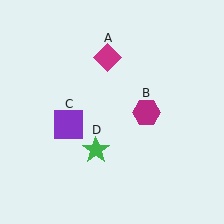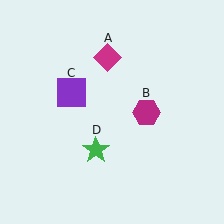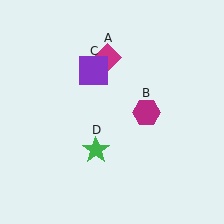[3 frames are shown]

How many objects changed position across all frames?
1 object changed position: purple square (object C).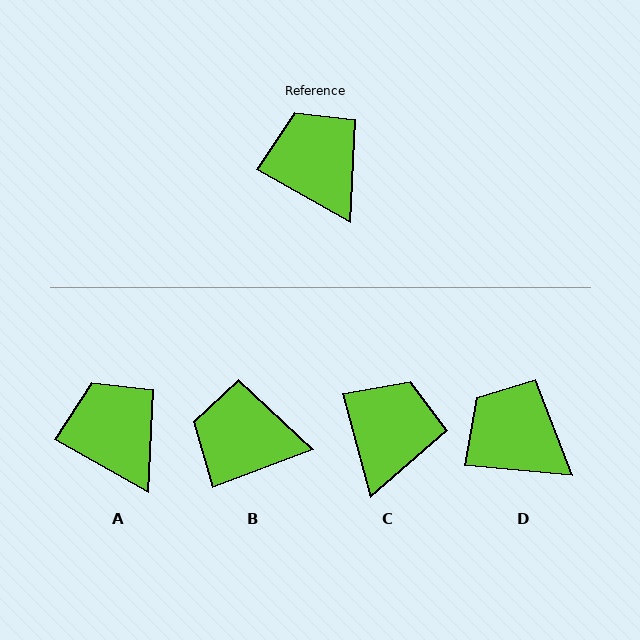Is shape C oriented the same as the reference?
No, it is off by about 46 degrees.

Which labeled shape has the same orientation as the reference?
A.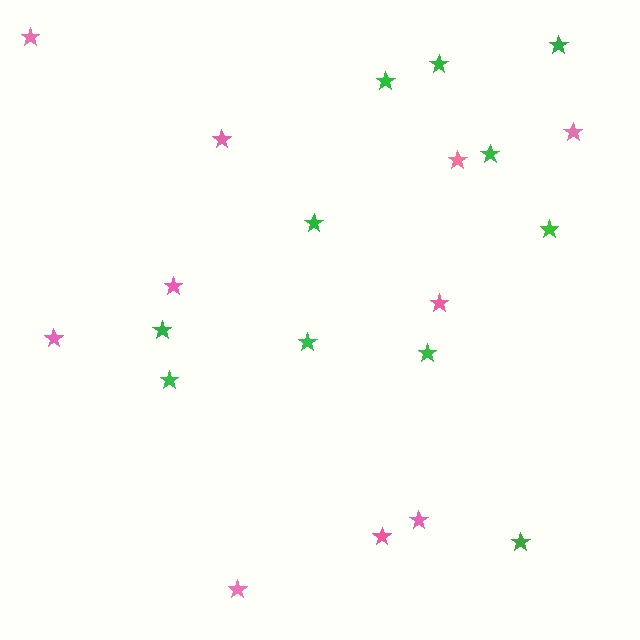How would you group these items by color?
There are 2 groups: one group of green stars (11) and one group of pink stars (10).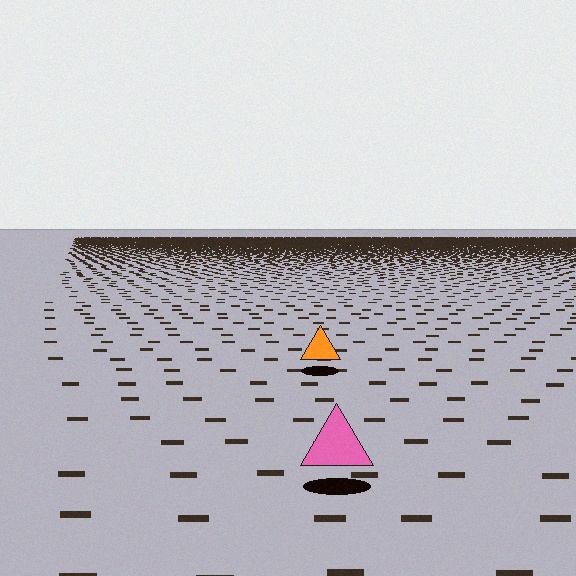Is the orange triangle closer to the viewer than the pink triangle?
No. The pink triangle is closer — you can tell from the texture gradient: the ground texture is coarser near it.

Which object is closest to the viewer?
The pink triangle is closest. The texture marks near it are larger and more spread out.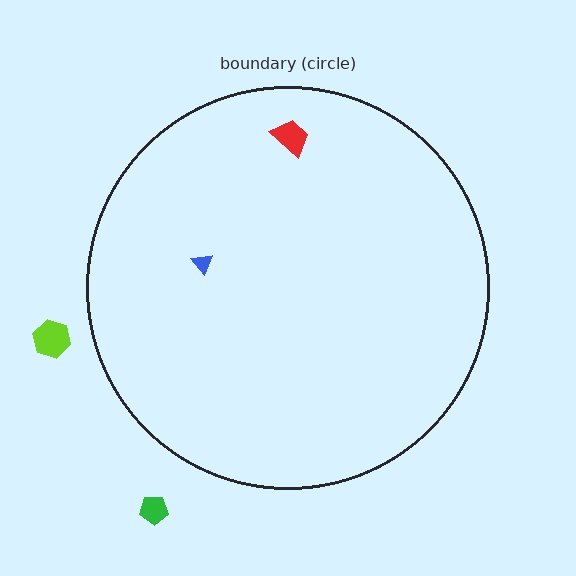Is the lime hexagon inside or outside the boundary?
Outside.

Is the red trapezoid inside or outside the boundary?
Inside.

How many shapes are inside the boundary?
2 inside, 2 outside.